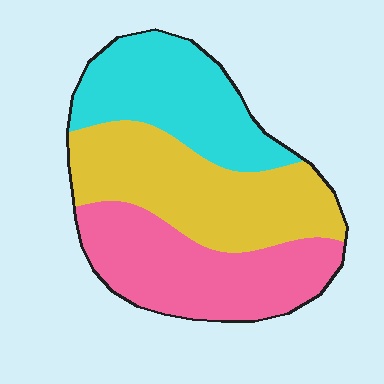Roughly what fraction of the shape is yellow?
Yellow takes up about three eighths (3/8) of the shape.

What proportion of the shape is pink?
Pink covers about 35% of the shape.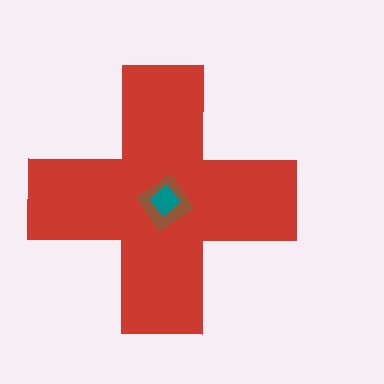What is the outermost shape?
The red cross.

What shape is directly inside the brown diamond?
The teal diamond.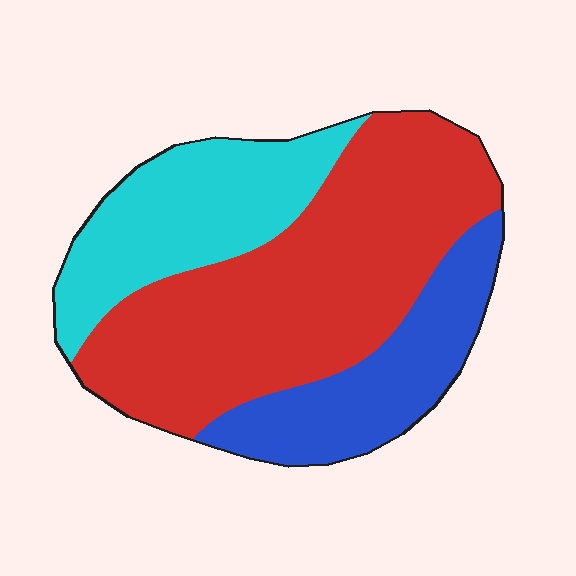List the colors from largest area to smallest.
From largest to smallest: red, cyan, blue.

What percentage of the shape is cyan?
Cyan takes up about one quarter (1/4) of the shape.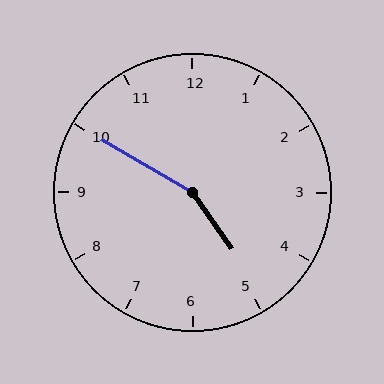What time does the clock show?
4:50.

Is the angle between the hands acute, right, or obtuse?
It is obtuse.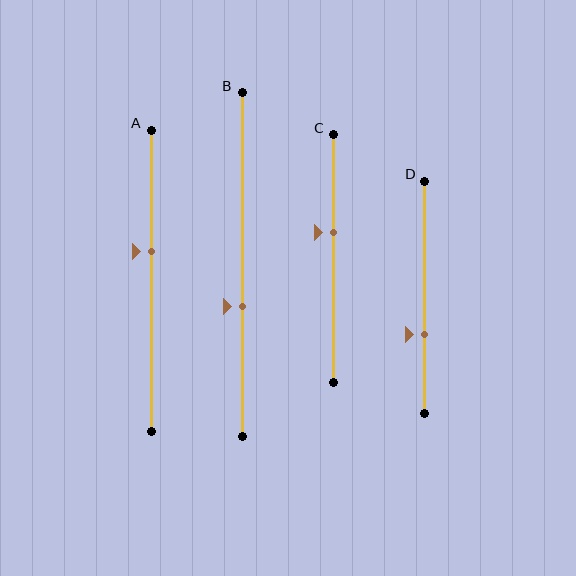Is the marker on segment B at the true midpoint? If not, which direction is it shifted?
No, the marker on segment B is shifted downward by about 12% of the segment length.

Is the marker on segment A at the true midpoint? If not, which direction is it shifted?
No, the marker on segment A is shifted upward by about 10% of the segment length.